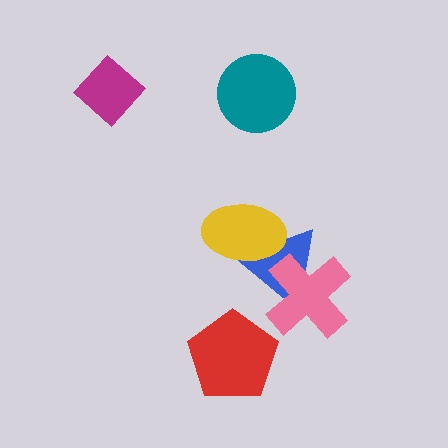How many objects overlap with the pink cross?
1 object overlaps with the pink cross.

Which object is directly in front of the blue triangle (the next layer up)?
The yellow ellipse is directly in front of the blue triangle.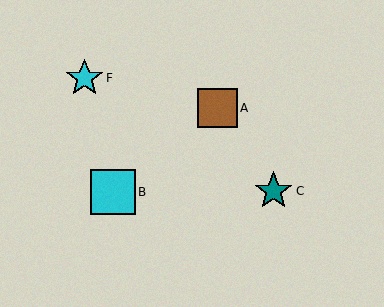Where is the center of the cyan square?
The center of the cyan square is at (113, 192).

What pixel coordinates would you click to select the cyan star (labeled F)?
Click at (84, 78) to select the cyan star F.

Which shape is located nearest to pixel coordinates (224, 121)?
The brown square (labeled A) at (218, 108) is nearest to that location.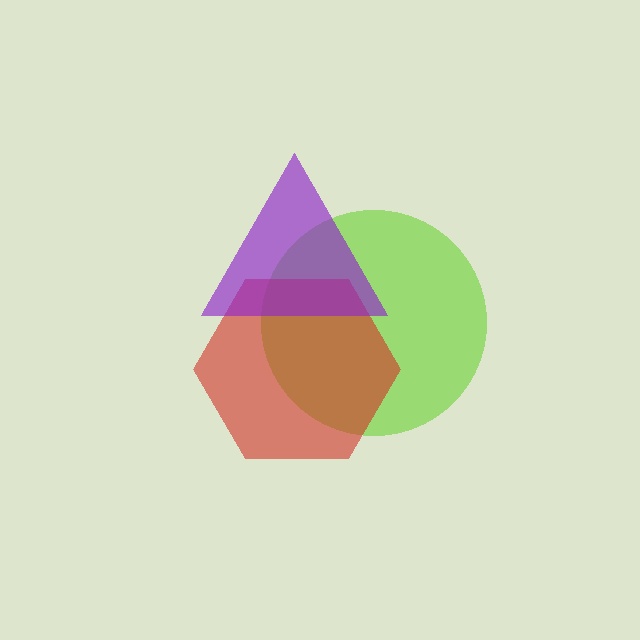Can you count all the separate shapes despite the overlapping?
Yes, there are 3 separate shapes.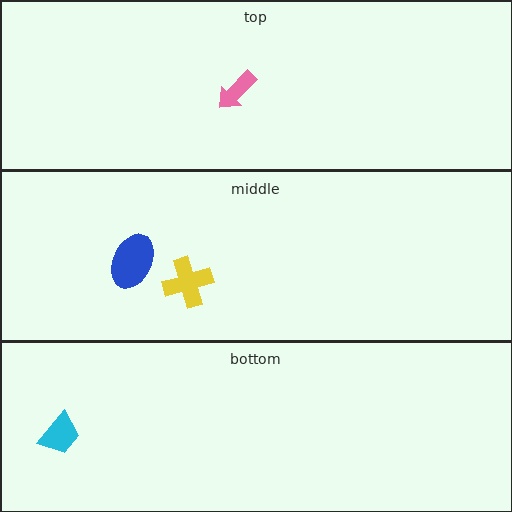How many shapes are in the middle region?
2.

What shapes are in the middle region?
The blue ellipse, the yellow cross.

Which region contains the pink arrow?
The top region.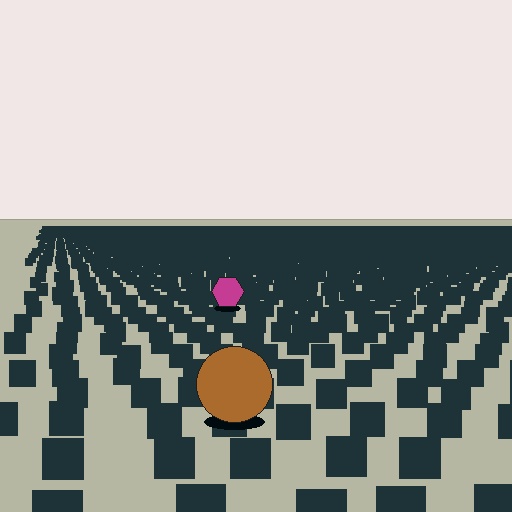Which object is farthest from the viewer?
The magenta hexagon is farthest from the viewer. It appears smaller and the ground texture around it is denser.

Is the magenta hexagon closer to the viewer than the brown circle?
No. The brown circle is closer — you can tell from the texture gradient: the ground texture is coarser near it.